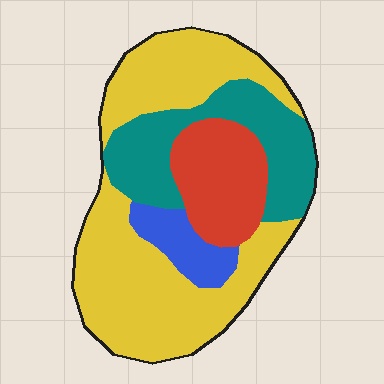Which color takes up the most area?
Yellow, at roughly 50%.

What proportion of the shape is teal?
Teal takes up between a sixth and a third of the shape.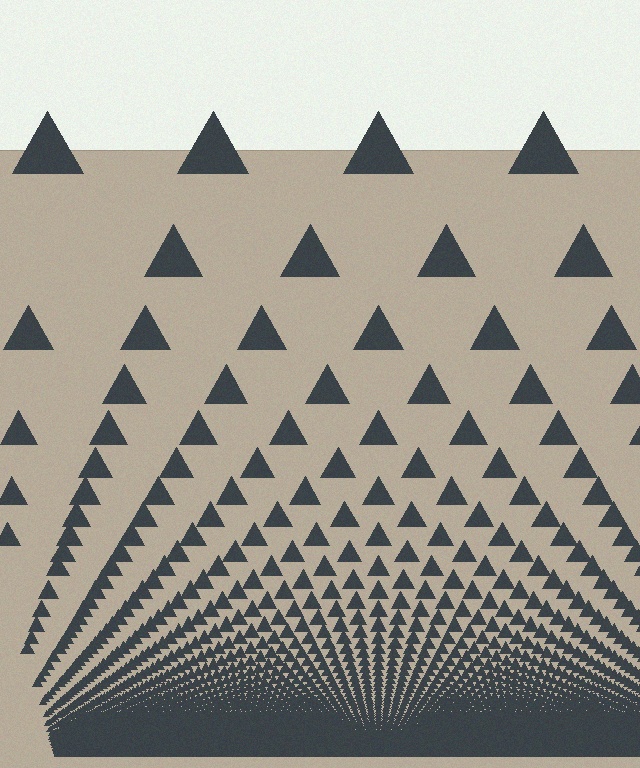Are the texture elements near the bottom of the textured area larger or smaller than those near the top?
Smaller. The gradient is inverted — elements near the bottom are smaller and denser.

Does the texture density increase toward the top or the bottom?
Density increases toward the bottom.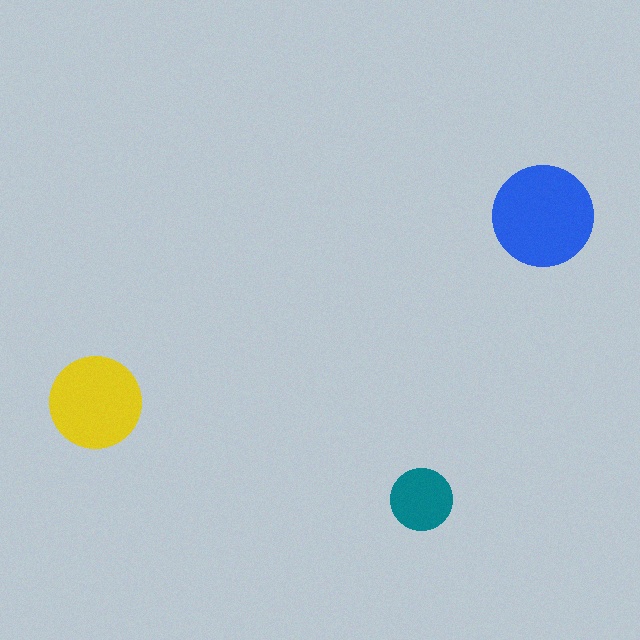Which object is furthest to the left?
The yellow circle is leftmost.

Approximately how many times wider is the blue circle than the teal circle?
About 1.5 times wider.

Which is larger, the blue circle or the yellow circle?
The blue one.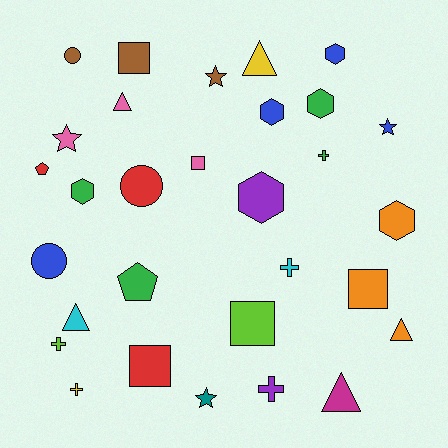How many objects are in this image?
There are 30 objects.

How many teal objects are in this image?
There is 1 teal object.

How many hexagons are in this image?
There are 6 hexagons.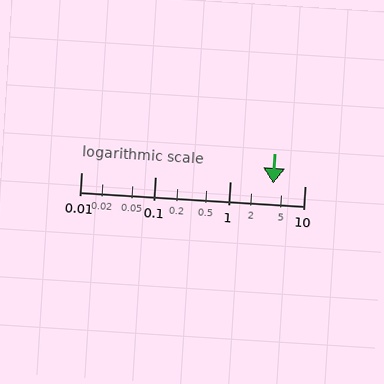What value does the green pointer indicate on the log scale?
The pointer indicates approximately 3.8.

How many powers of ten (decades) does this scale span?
The scale spans 3 decades, from 0.01 to 10.